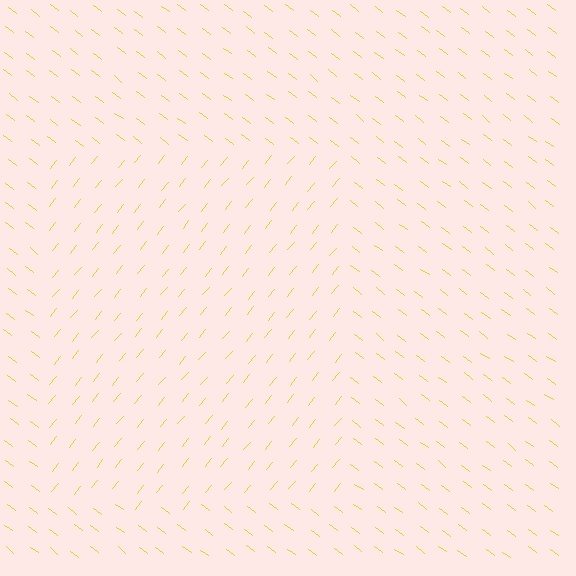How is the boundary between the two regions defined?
The boundary is defined purely by a change in line orientation (approximately 87 degrees difference). All lines are the same color and thickness.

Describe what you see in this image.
The image is filled with small yellow line segments. A rectangle region in the image has lines oriented differently from the surrounding lines, creating a visible texture boundary.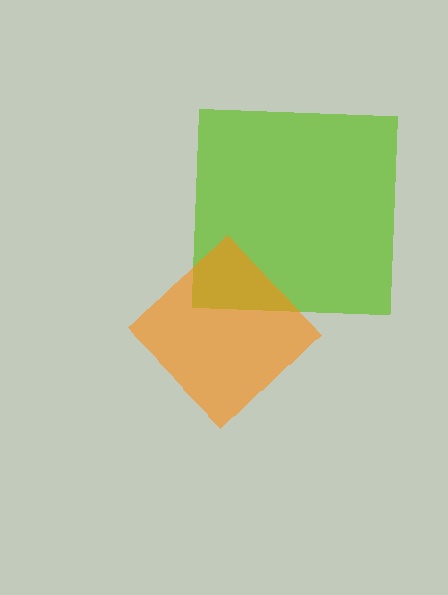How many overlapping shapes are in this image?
There are 2 overlapping shapes in the image.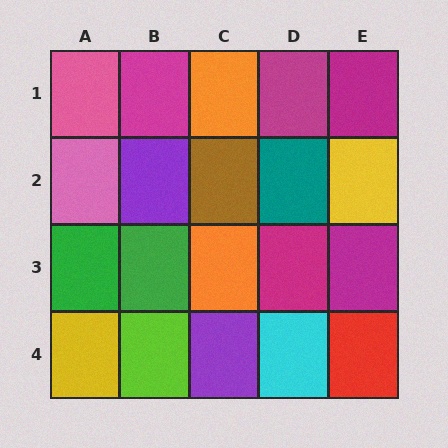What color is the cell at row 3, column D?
Magenta.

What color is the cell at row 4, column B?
Lime.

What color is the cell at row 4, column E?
Red.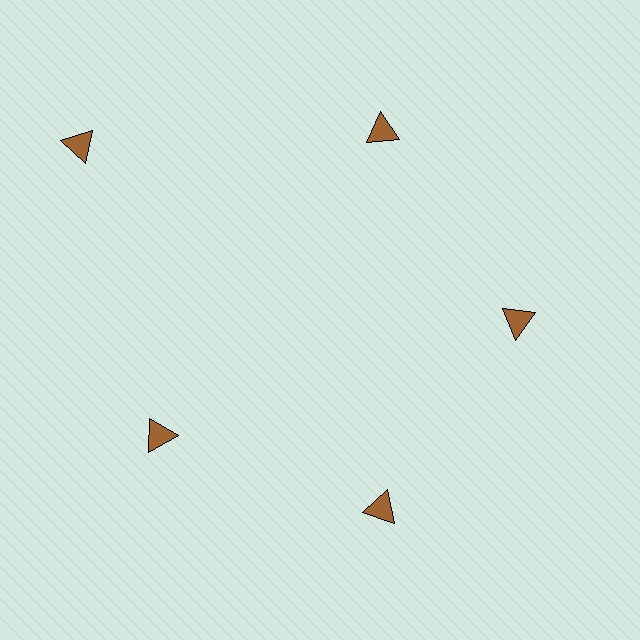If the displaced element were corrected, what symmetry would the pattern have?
It would have 5-fold rotational symmetry — the pattern would map onto itself every 72 degrees.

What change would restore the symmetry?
The symmetry would be restored by moving it inward, back onto the ring so that all 5 triangles sit at equal angles and equal distance from the center.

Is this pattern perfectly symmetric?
No. The 5 brown triangles are arranged in a ring, but one element near the 10 o'clock position is pushed outward from the center, breaking the 5-fold rotational symmetry.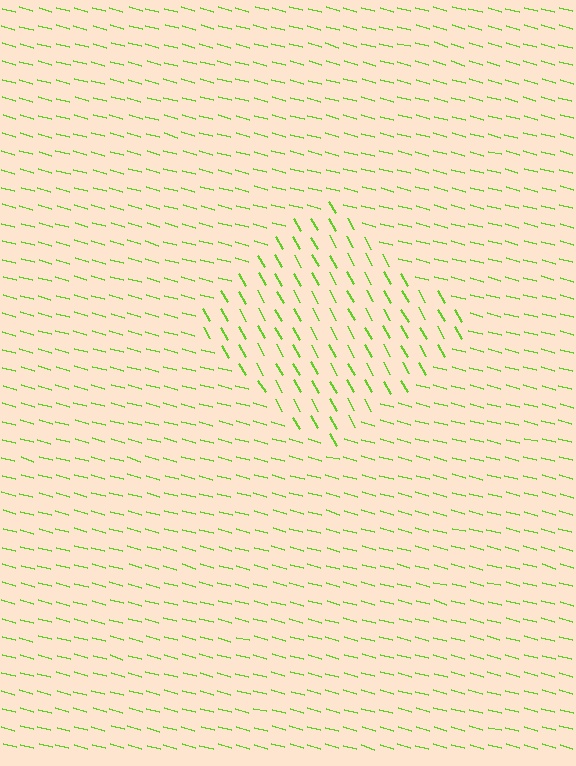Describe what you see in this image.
The image is filled with small lime line segments. A diamond region in the image has lines oriented differently from the surrounding lines, creating a visible texture boundary.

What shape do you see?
I see a diamond.